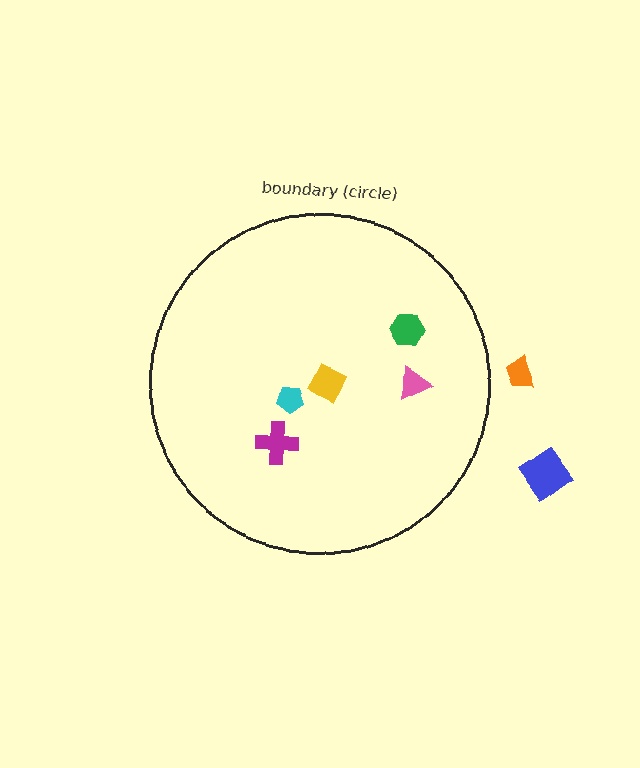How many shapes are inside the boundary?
5 inside, 2 outside.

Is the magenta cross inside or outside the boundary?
Inside.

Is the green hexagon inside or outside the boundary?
Inside.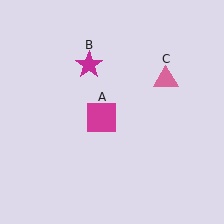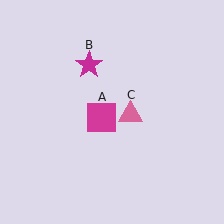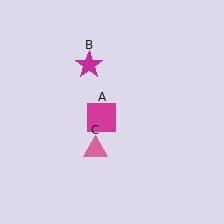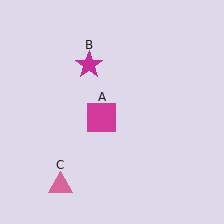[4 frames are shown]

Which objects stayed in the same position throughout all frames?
Magenta square (object A) and magenta star (object B) remained stationary.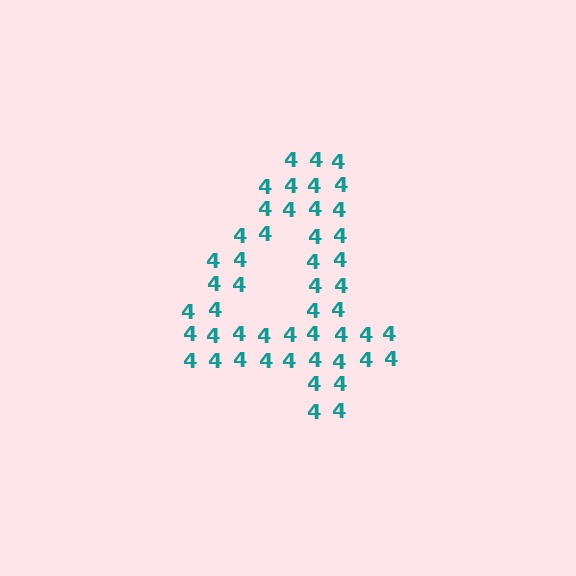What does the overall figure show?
The overall figure shows the digit 4.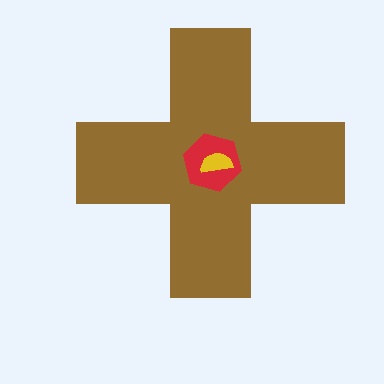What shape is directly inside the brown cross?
The red hexagon.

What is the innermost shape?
The yellow semicircle.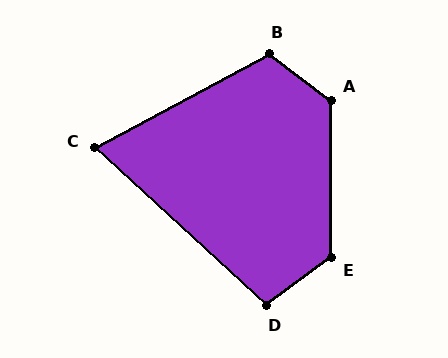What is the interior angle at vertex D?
Approximately 101 degrees (obtuse).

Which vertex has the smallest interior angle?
C, at approximately 71 degrees.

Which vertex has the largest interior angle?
A, at approximately 127 degrees.